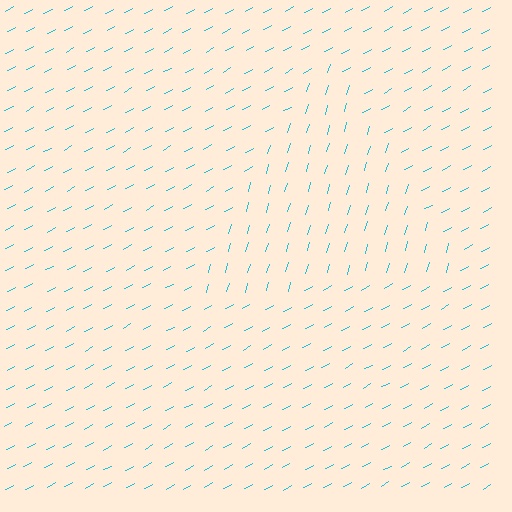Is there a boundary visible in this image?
Yes, there is a texture boundary formed by a change in line orientation.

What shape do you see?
I see a triangle.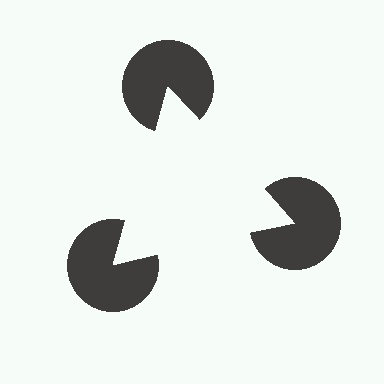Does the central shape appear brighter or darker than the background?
It typically appears slightly brighter than the background, even though no actual brightness change is drawn.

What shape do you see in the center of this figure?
An illusory triangle — its edges are inferred from the aligned wedge cuts in the pac-man discs, not physically drawn.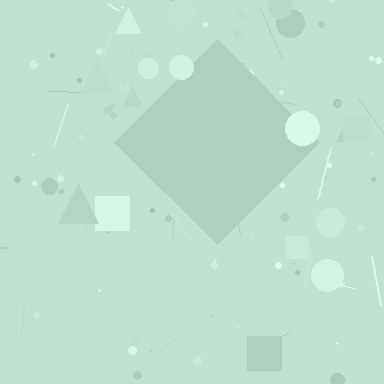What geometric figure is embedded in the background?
A diamond is embedded in the background.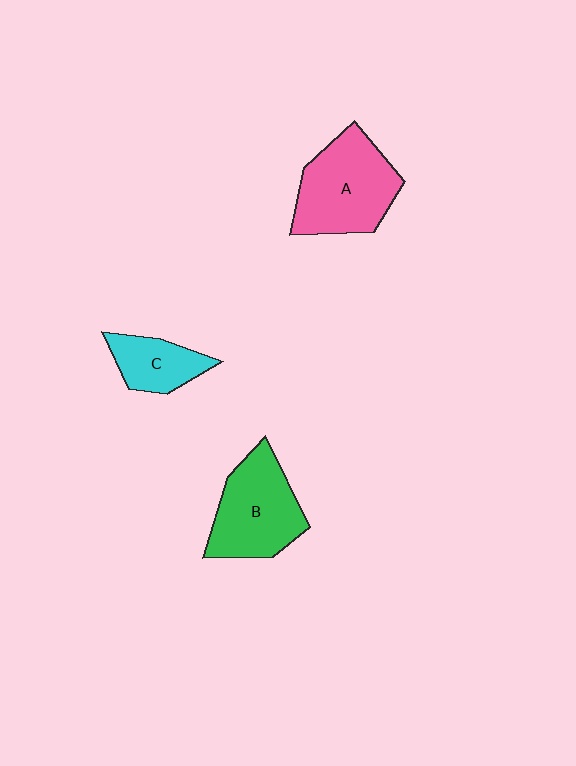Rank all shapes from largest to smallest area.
From largest to smallest: A (pink), B (green), C (cyan).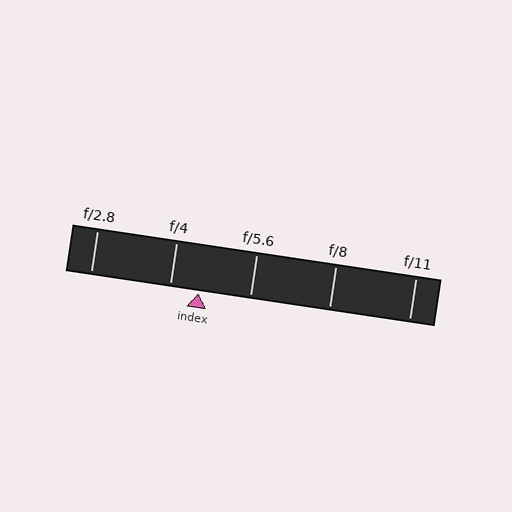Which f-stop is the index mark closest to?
The index mark is closest to f/4.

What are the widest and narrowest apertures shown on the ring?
The widest aperture shown is f/2.8 and the narrowest is f/11.